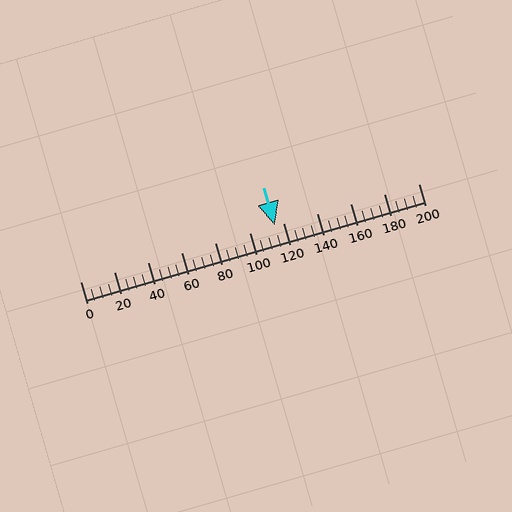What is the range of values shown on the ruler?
The ruler shows values from 0 to 200.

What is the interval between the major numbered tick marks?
The major tick marks are spaced 20 units apart.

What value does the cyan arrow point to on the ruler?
The cyan arrow points to approximately 115.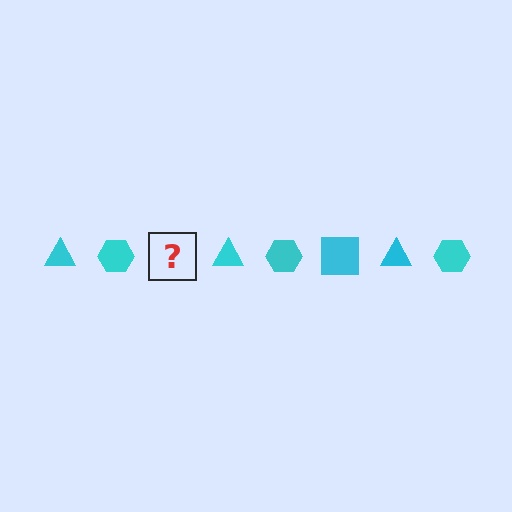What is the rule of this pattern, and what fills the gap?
The rule is that the pattern cycles through triangle, hexagon, square shapes in cyan. The gap should be filled with a cyan square.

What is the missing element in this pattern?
The missing element is a cyan square.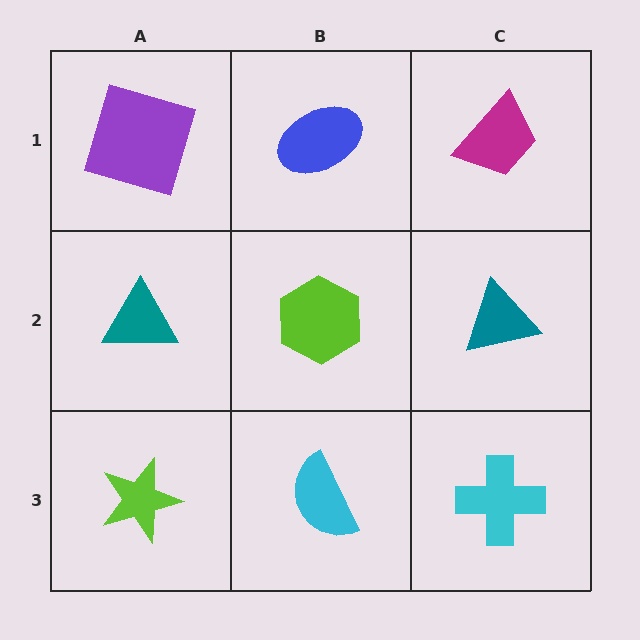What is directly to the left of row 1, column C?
A blue ellipse.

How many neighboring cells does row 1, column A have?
2.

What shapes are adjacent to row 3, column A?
A teal triangle (row 2, column A), a cyan semicircle (row 3, column B).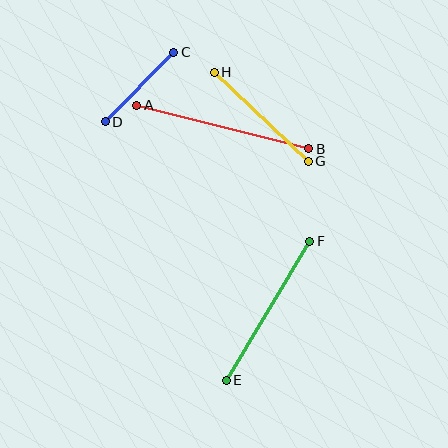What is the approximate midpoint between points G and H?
The midpoint is at approximately (261, 117) pixels.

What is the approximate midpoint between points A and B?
The midpoint is at approximately (223, 127) pixels.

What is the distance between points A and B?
The distance is approximately 177 pixels.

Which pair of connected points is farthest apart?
Points A and B are farthest apart.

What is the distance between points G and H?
The distance is approximately 129 pixels.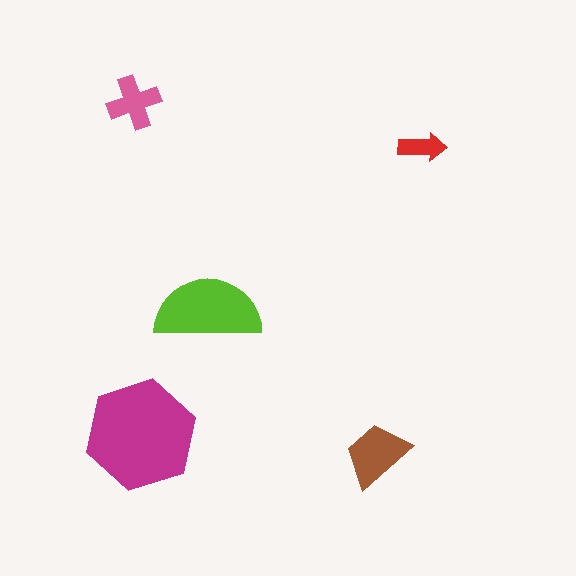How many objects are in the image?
There are 5 objects in the image.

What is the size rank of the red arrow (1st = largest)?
5th.